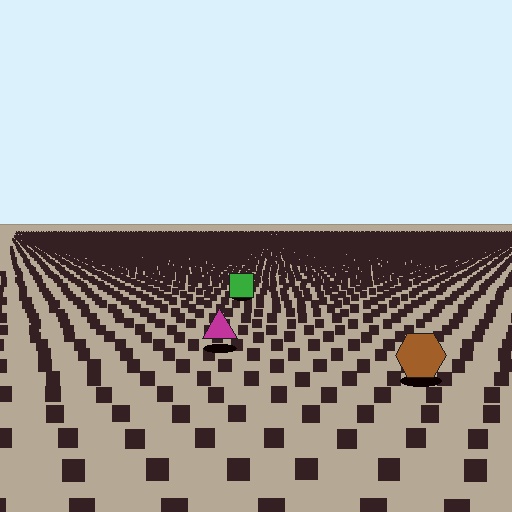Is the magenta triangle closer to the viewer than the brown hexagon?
No. The brown hexagon is closer — you can tell from the texture gradient: the ground texture is coarser near it.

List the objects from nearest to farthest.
From nearest to farthest: the brown hexagon, the magenta triangle, the green square.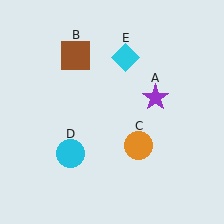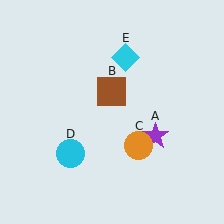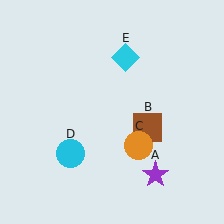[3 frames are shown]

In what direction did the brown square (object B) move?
The brown square (object B) moved down and to the right.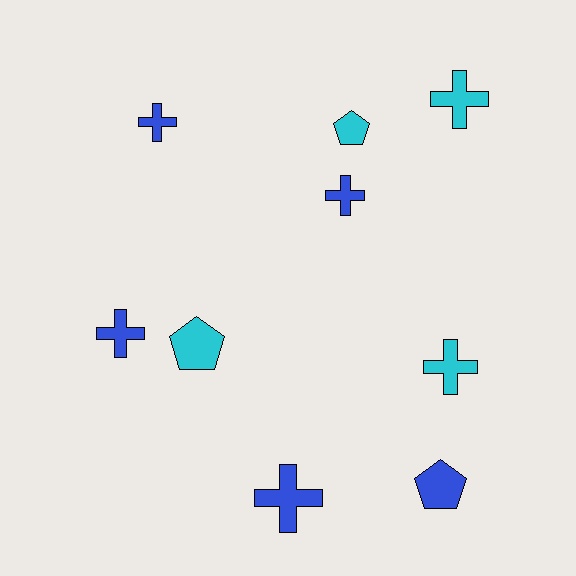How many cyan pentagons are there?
There are 2 cyan pentagons.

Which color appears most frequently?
Blue, with 5 objects.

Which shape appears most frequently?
Cross, with 6 objects.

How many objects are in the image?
There are 9 objects.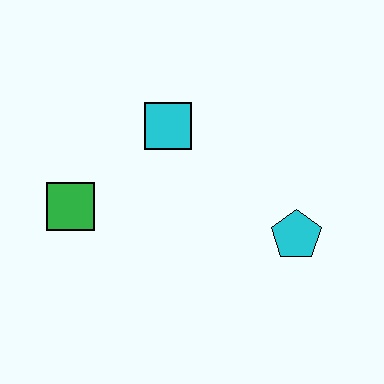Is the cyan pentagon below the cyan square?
Yes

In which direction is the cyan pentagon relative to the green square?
The cyan pentagon is to the right of the green square.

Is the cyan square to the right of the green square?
Yes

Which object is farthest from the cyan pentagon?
The green square is farthest from the cyan pentagon.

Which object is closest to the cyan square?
The green square is closest to the cyan square.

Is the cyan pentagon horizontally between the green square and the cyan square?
No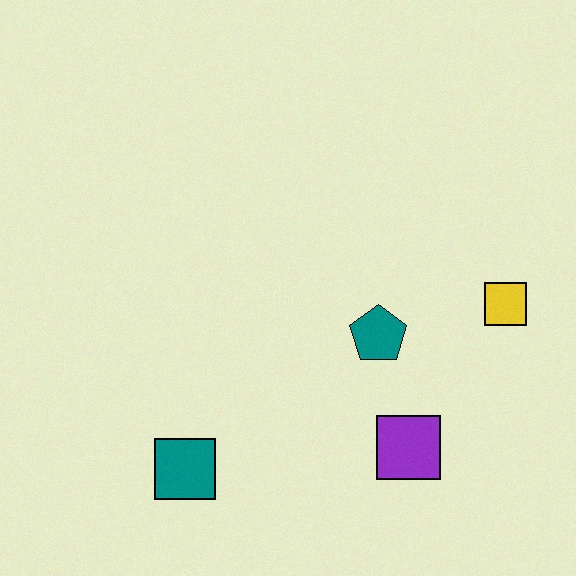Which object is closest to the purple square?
The teal pentagon is closest to the purple square.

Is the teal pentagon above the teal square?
Yes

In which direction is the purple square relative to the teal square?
The purple square is to the right of the teal square.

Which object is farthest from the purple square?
The teal square is farthest from the purple square.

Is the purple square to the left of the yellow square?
Yes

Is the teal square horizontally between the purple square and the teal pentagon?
No